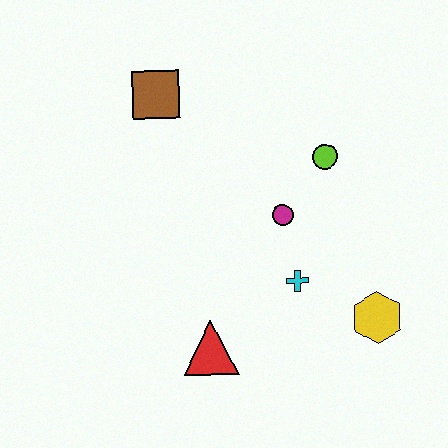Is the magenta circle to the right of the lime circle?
No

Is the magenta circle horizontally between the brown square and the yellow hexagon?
Yes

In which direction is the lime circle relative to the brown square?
The lime circle is to the right of the brown square.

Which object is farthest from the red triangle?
The brown square is farthest from the red triangle.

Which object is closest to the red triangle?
The cyan cross is closest to the red triangle.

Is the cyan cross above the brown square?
No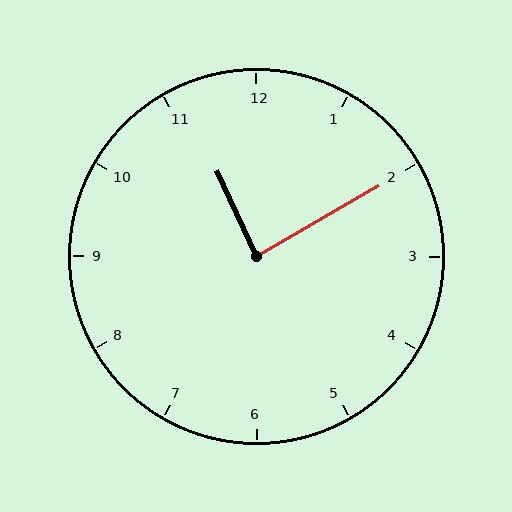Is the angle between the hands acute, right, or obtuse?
It is right.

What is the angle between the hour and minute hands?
Approximately 85 degrees.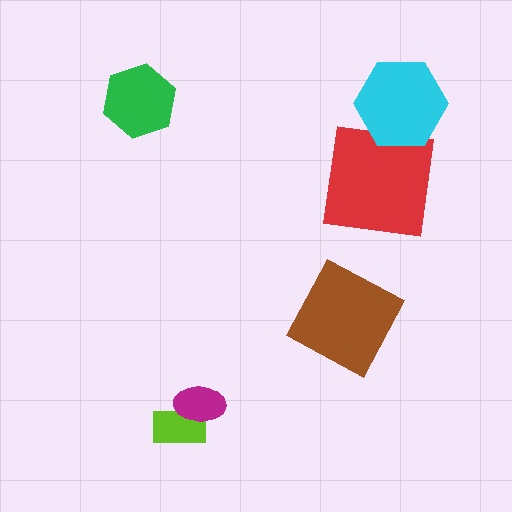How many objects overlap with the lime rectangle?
1 object overlaps with the lime rectangle.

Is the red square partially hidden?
Yes, it is partially covered by another shape.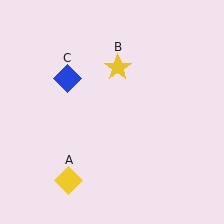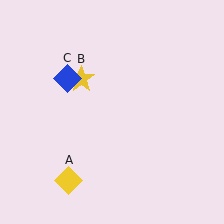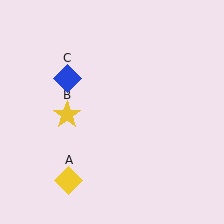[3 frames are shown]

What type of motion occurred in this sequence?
The yellow star (object B) rotated counterclockwise around the center of the scene.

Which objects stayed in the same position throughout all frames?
Yellow diamond (object A) and blue diamond (object C) remained stationary.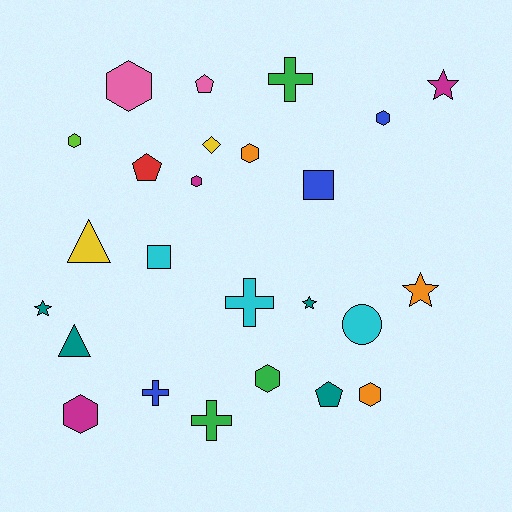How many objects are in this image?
There are 25 objects.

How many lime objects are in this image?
There is 1 lime object.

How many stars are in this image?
There are 4 stars.